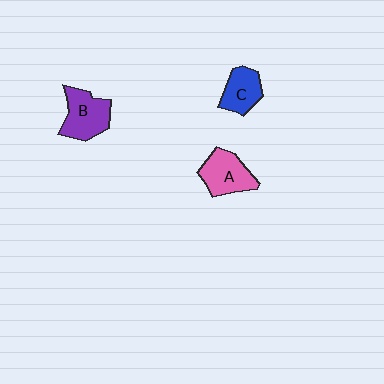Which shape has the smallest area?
Shape C (blue).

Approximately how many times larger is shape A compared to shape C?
Approximately 1.3 times.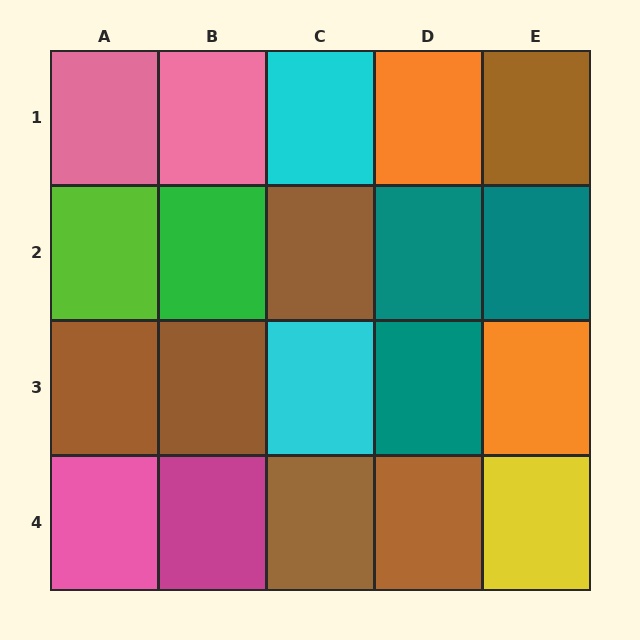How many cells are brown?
6 cells are brown.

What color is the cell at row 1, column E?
Brown.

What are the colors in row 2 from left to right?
Lime, green, brown, teal, teal.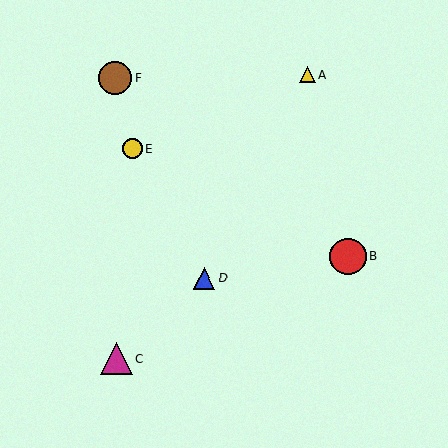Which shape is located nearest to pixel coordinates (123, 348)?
The magenta triangle (labeled C) at (116, 359) is nearest to that location.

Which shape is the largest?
The red circle (labeled B) is the largest.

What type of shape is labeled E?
Shape E is a yellow circle.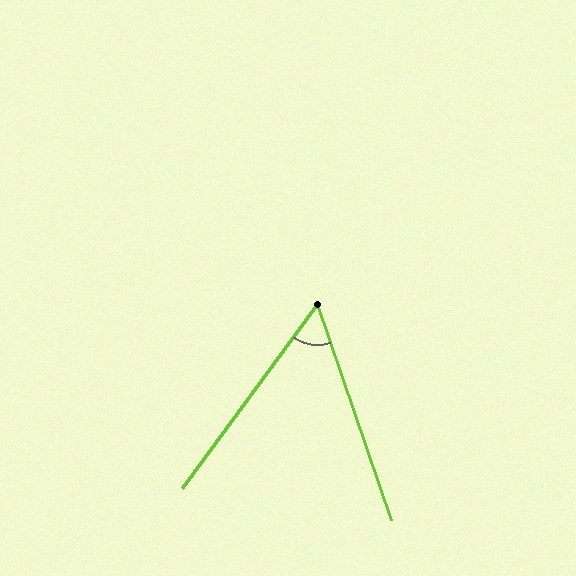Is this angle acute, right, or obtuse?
It is acute.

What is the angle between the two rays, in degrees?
Approximately 55 degrees.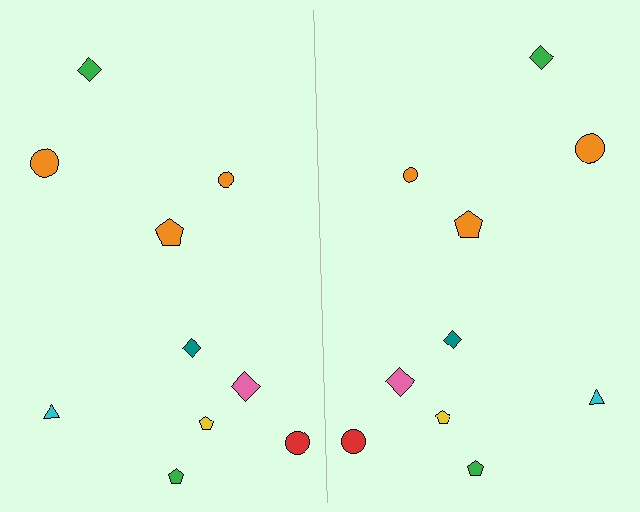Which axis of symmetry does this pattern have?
The pattern has a vertical axis of symmetry running through the center of the image.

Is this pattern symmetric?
Yes, this pattern has bilateral (reflection) symmetry.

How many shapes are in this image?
There are 20 shapes in this image.